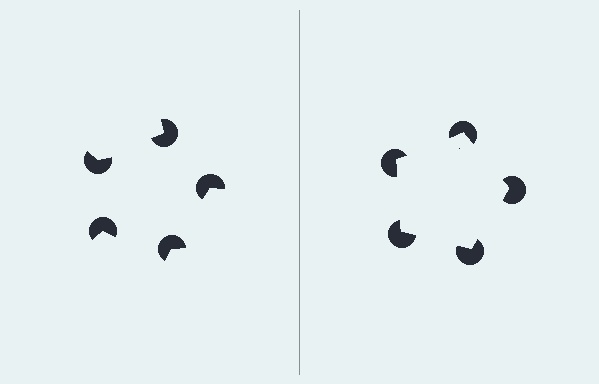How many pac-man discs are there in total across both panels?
10 — 5 on each side.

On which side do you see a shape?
An illusory pentagon appears on the right side. On the left side the wedge cuts are rotated, so no coherent shape forms.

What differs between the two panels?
The pac-man discs are positioned identically on both sides; only the wedge orientations differ. On the right they align to a pentagon; on the left they are misaligned.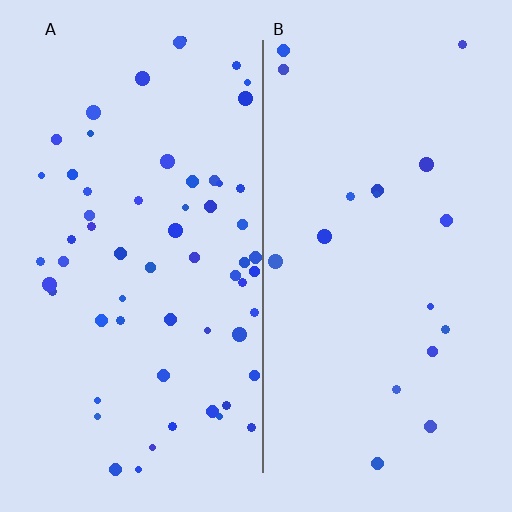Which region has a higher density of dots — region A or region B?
A (the left).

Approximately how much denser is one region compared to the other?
Approximately 3.3× — region A over region B.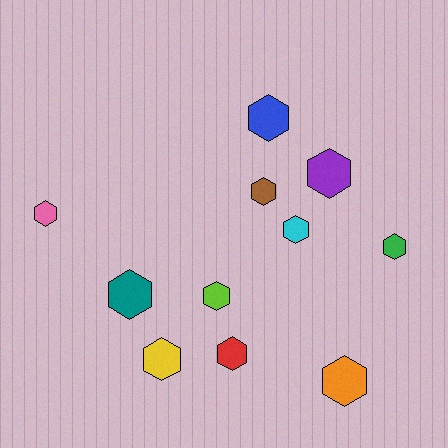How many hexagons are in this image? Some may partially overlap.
There are 11 hexagons.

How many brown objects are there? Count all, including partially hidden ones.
There is 1 brown object.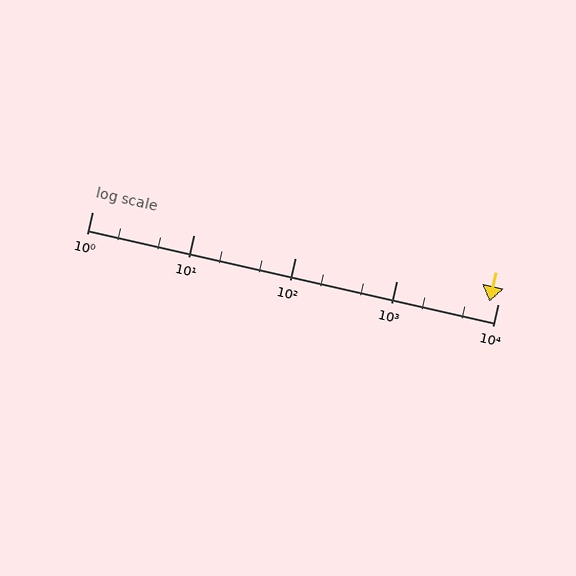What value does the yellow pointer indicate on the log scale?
The pointer indicates approximately 8300.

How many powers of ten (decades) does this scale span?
The scale spans 4 decades, from 1 to 10000.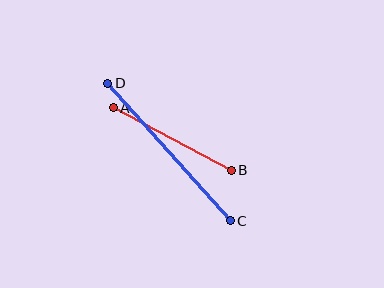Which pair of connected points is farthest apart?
Points C and D are farthest apart.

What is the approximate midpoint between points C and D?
The midpoint is at approximately (169, 152) pixels.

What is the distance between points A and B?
The distance is approximately 134 pixels.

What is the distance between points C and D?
The distance is approximately 184 pixels.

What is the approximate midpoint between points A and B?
The midpoint is at approximately (172, 139) pixels.